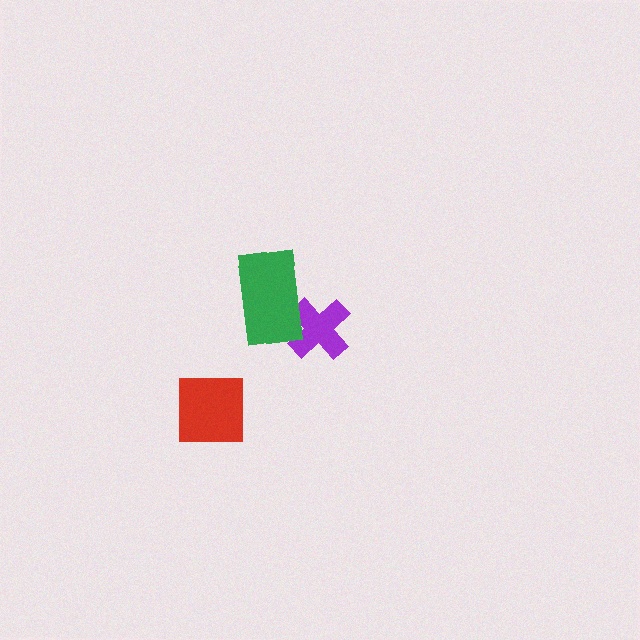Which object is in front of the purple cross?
The green rectangle is in front of the purple cross.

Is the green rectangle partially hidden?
No, no other shape covers it.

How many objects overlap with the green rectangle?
1 object overlaps with the green rectangle.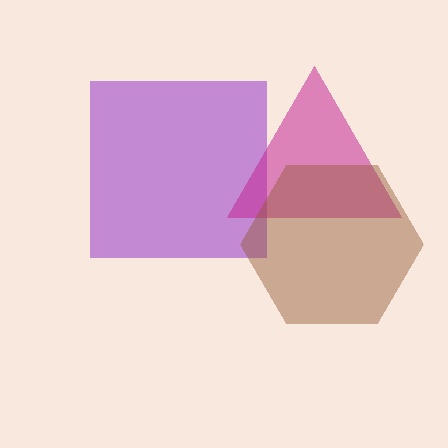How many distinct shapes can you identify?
There are 3 distinct shapes: a purple square, a magenta triangle, a brown hexagon.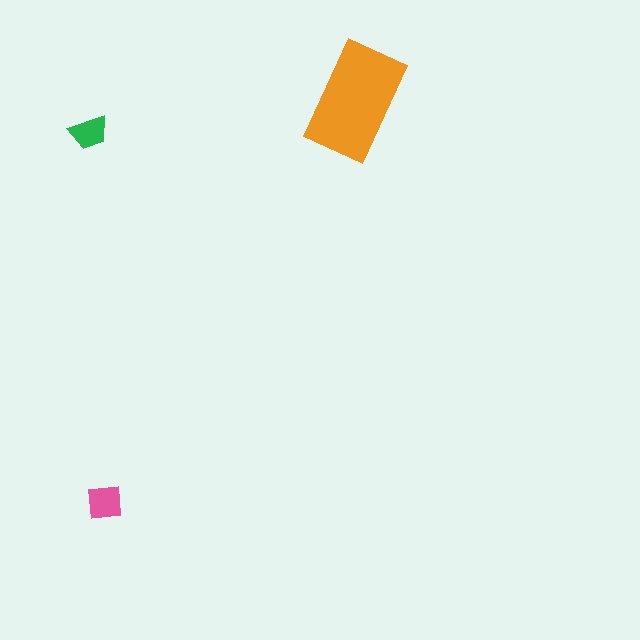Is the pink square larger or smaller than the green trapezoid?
Larger.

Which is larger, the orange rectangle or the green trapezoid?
The orange rectangle.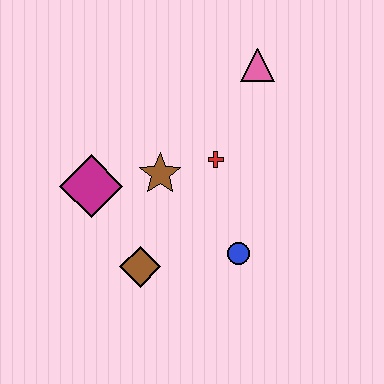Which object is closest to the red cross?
The brown star is closest to the red cross.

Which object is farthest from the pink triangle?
The brown diamond is farthest from the pink triangle.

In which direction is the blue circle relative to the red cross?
The blue circle is below the red cross.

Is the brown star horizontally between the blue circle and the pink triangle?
No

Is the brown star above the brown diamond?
Yes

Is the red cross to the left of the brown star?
No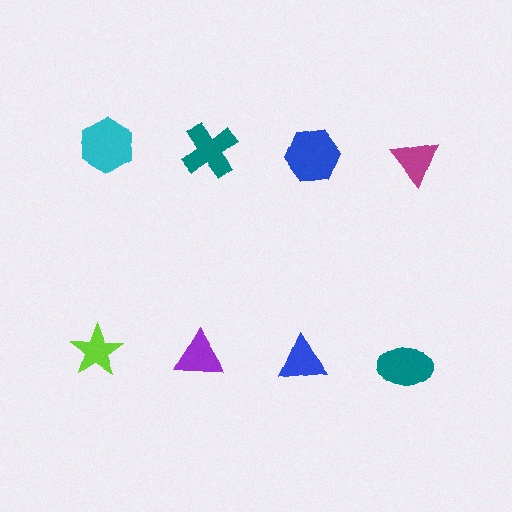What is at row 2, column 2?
A purple triangle.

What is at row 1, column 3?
A blue hexagon.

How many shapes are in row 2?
4 shapes.